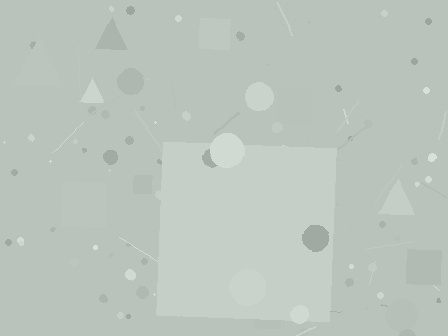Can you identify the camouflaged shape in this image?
The camouflaged shape is a square.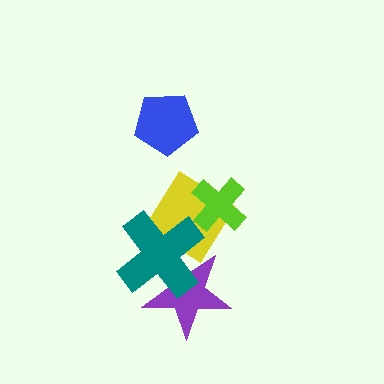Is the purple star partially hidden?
Yes, it is partially covered by another shape.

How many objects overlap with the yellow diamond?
2 objects overlap with the yellow diamond.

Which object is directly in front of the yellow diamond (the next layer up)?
The teal cross is directly in front of the yellow diamond.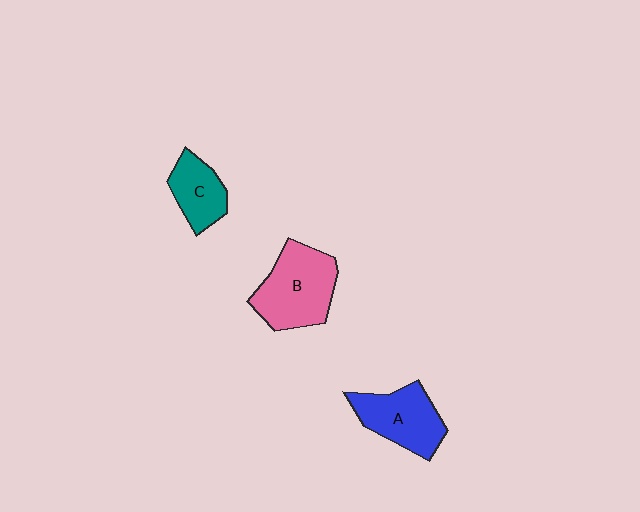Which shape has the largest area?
Shape B (pink).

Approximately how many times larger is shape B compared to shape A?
Approximately 1.2 times.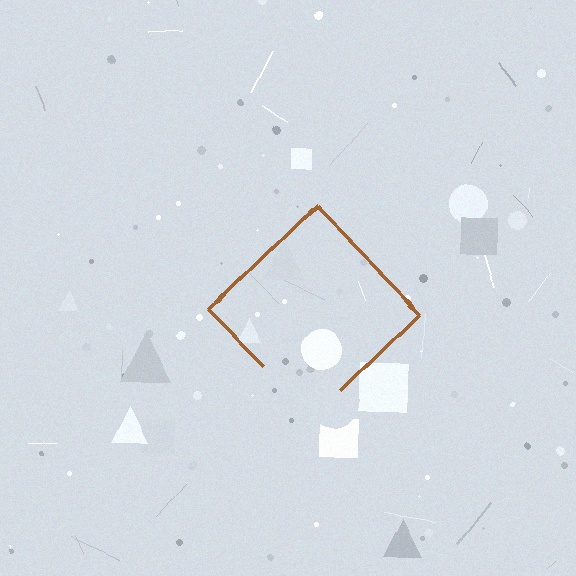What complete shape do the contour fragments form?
The contour fragments form a diamond.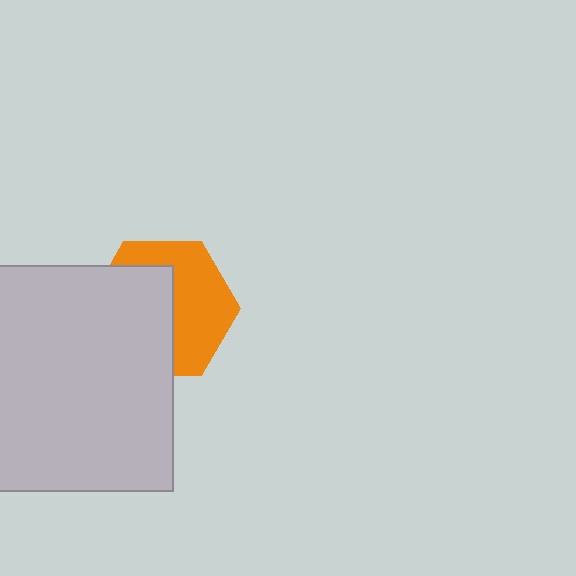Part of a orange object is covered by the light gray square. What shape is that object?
It is a hexagon.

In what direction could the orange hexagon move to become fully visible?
The orange hexagon could move right. That would shift it out from behind the light gray square entirely.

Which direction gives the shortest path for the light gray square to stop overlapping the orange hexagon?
Moving left gives the shortest separation.